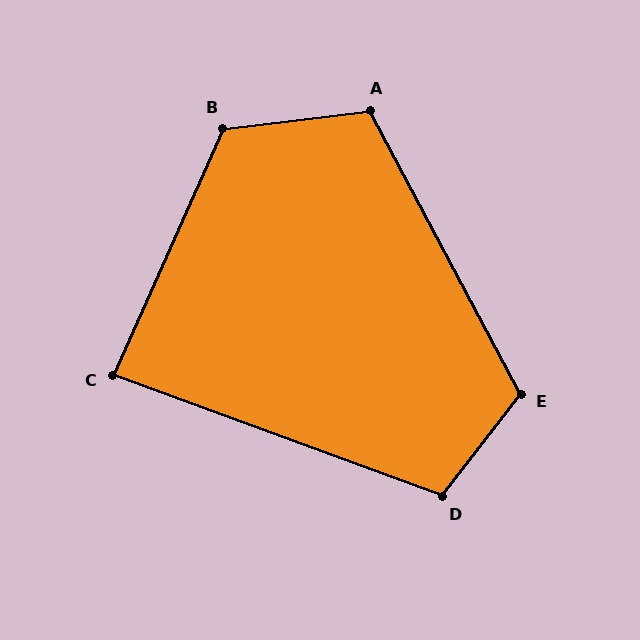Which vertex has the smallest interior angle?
C, at approximately 86 degrees.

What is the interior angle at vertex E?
Approximately 114 degrees (obtuse).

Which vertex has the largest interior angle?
B, at approximately 121 degrees.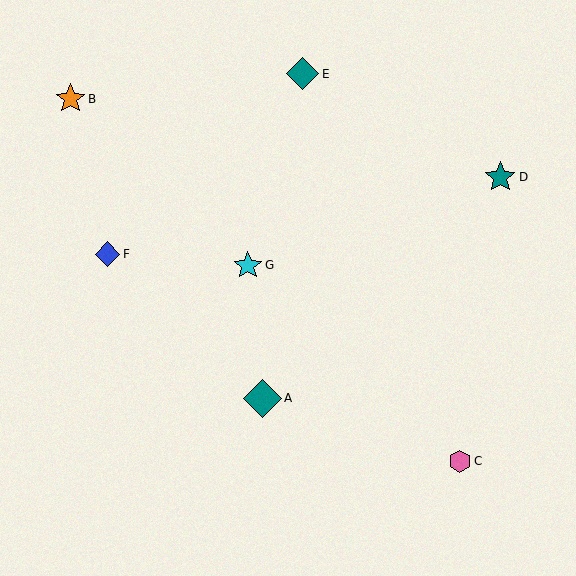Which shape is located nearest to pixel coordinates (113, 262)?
The blue diamond (labeled F) at (108, 254) is nearest to that location.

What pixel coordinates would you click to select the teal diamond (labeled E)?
Click at (303, 74) to select the teal diamond E.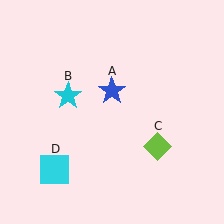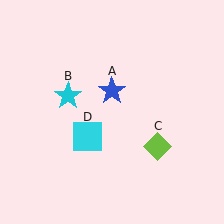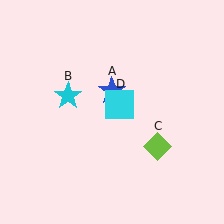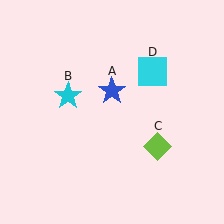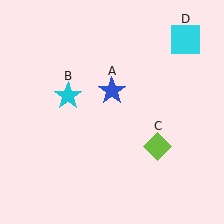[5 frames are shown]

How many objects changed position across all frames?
1 object changed position: cyan square (object D).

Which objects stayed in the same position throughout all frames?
Blue star (object A) and cyan star (object B) and lime diamond (object C) remained stationary.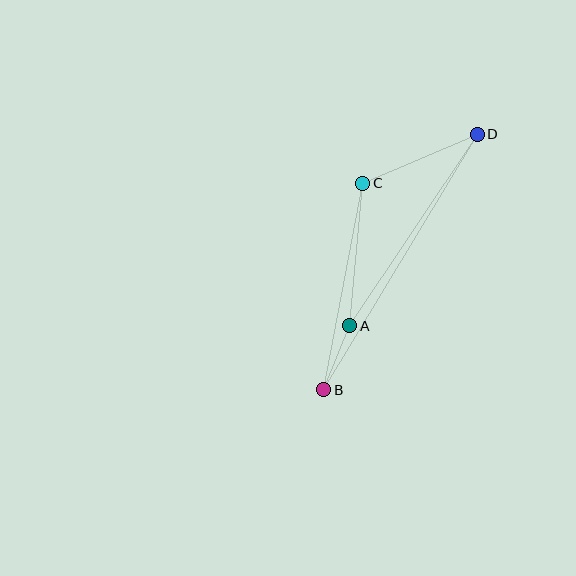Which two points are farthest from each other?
Points B and D are farthest from each other.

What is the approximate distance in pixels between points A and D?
The distance between A and D is approximately 230 pixels.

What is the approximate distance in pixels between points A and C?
The distance between A and C is approximately 143 pixels.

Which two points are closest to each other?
Points A and B are closest to each other.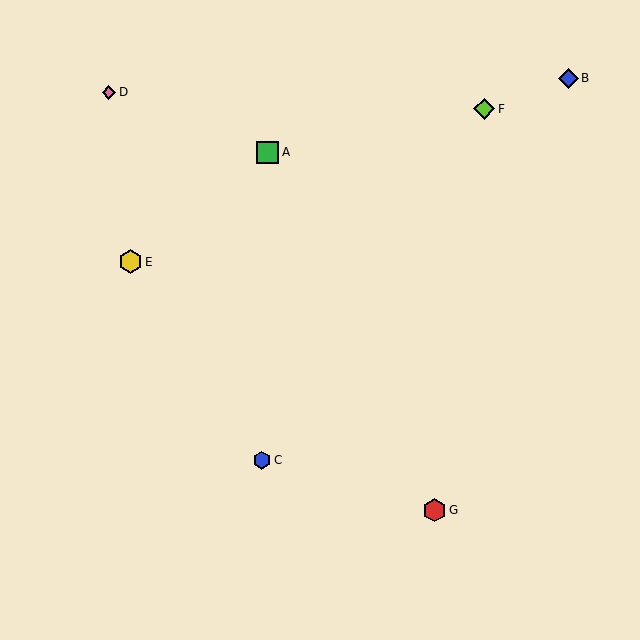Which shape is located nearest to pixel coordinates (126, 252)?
The yellow hexagon (labeled E) at (130, 262) is nearest to that location.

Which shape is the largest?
The yellow hexagon (labeled E) is the largest.